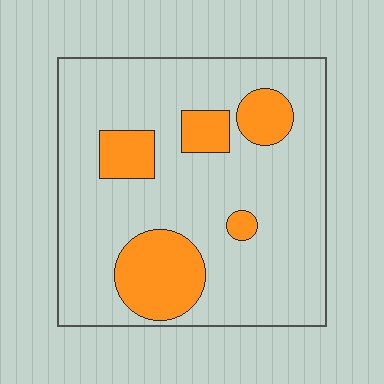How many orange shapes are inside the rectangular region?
5.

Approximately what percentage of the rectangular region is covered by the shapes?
Approximately 20%.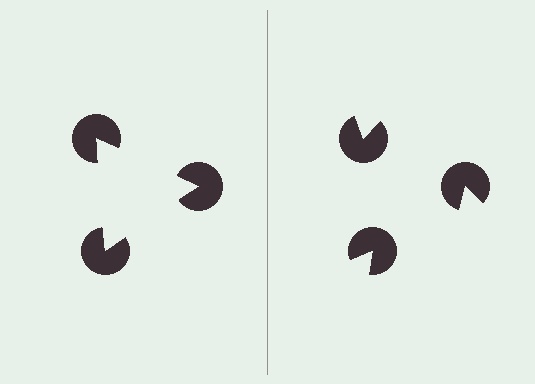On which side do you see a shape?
An illusory triangle appears on the left side. On the right side the wedge cuts are rotated, so no coherent shape forms.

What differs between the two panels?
The pac-man discs are positioned identically on both sides; only the wedge orientations differ. On the left they align to a triangle; on the right they are misaligned.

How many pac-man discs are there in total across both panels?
6 — 3 on each side.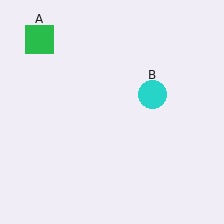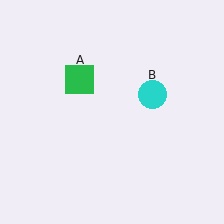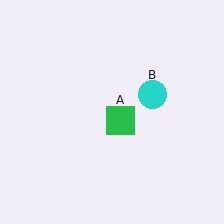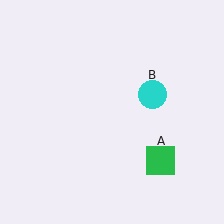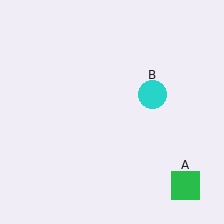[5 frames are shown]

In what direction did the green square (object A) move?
The green square (object A) moved down and to the right.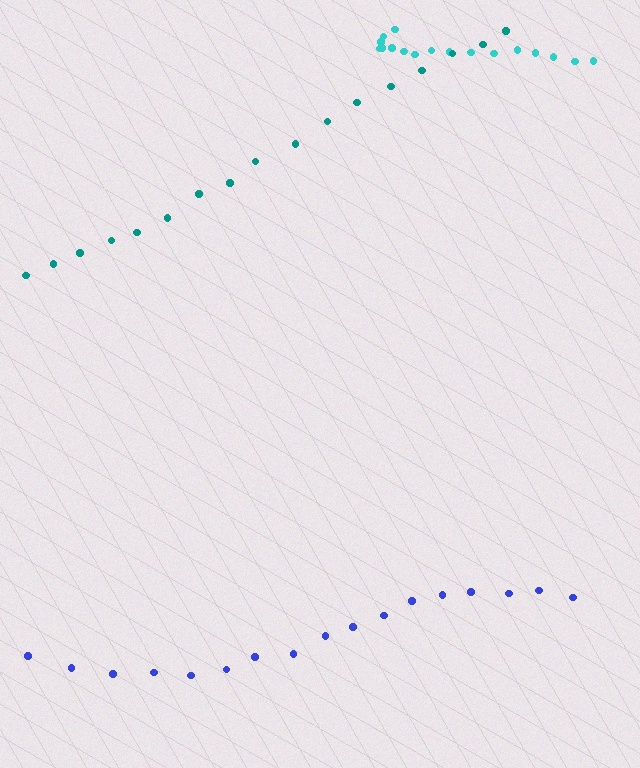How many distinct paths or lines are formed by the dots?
There are 3 distinct paths.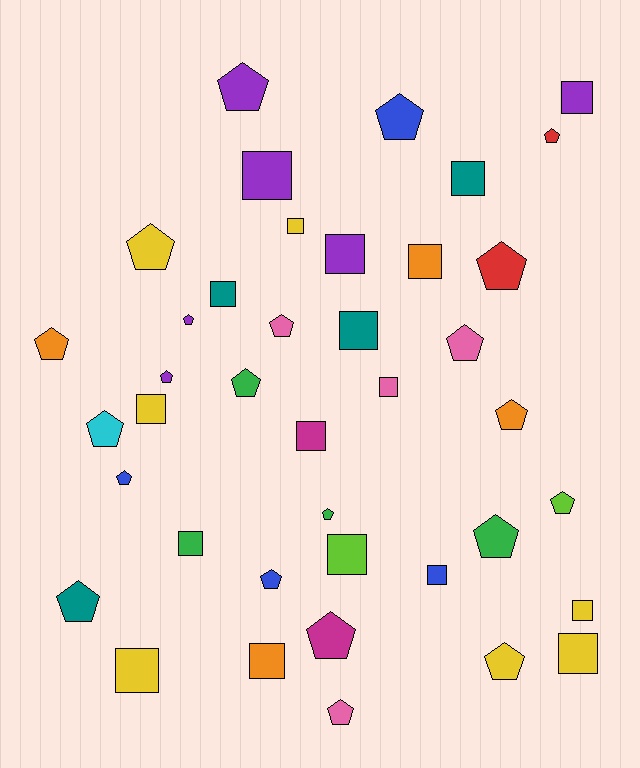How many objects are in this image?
There are 40 objects.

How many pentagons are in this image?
There are 22 pentagons.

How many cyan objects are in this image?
There is 1 cyan object.